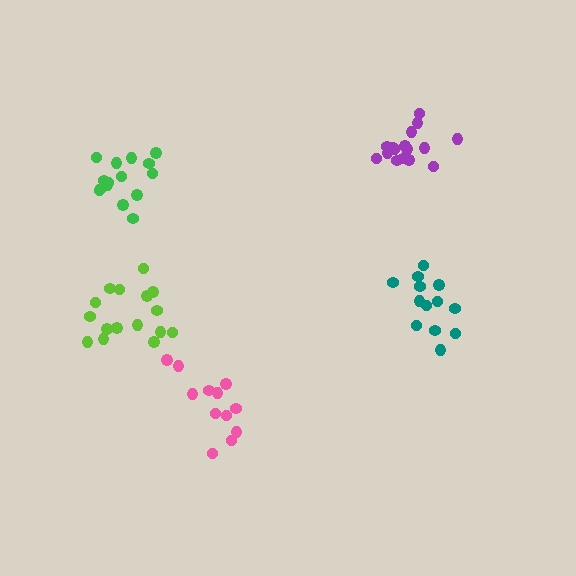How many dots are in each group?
Group 1: 16 dots, Group 2: 12 dots, Group 3: 16 dots, Group 4: 15 dots, Group 5: 13 dots (72 total).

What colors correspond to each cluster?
The clusters are colored: purple, pink, lime, green, teal.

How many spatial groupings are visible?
There are 5 spatial groupings.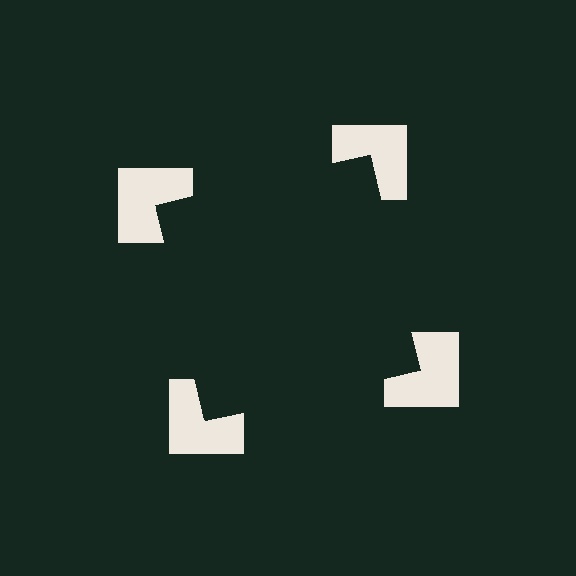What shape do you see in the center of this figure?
An illusory square — its edges are inferred from the aligned wedge cuts in the notched squares, not physically drawn.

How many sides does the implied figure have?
4 sides.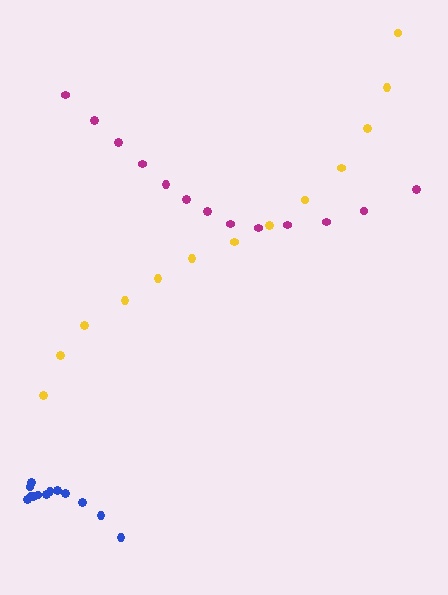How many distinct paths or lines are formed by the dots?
There are 3 distinct paths.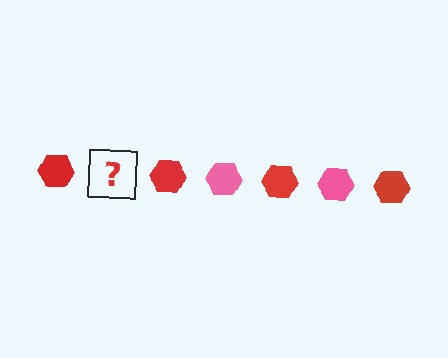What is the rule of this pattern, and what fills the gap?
The rule is that the pattern cycles through red, pink hexagons. The gap should be filled with a pink hexagon.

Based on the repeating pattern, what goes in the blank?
The blank should be a pink hexagon.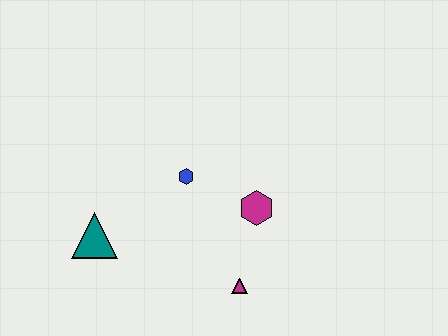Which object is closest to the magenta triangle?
The magenta hexagon is closest to the magenta triangle.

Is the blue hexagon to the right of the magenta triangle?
No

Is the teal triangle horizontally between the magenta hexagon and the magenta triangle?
No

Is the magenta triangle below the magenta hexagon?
Yes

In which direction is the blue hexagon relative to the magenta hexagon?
The blue hexagon is to the left of the magenta hexagon.